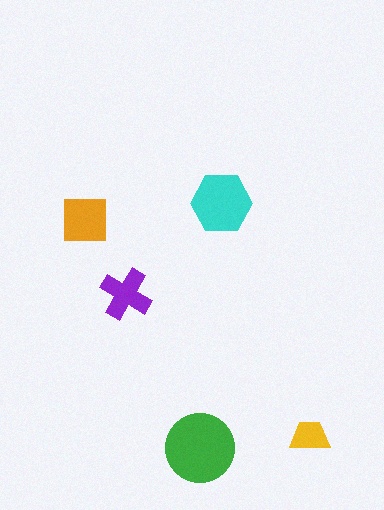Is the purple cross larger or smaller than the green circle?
Smaller.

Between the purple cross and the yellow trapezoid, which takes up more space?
The purple cross.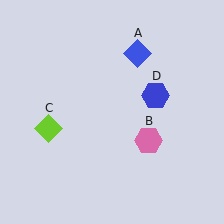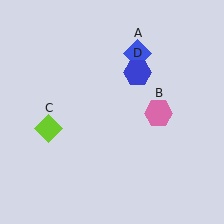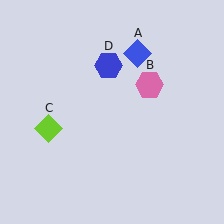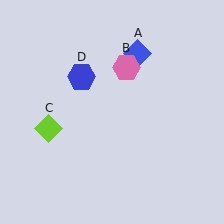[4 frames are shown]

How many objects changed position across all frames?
2 objects changed position: pink hexagon (object B), blue hexagon (object D).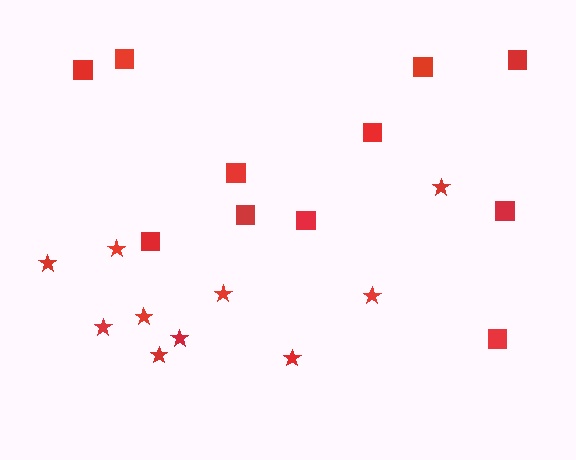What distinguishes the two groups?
There are 2 groups: one group of squares (11) and one group of stars (10).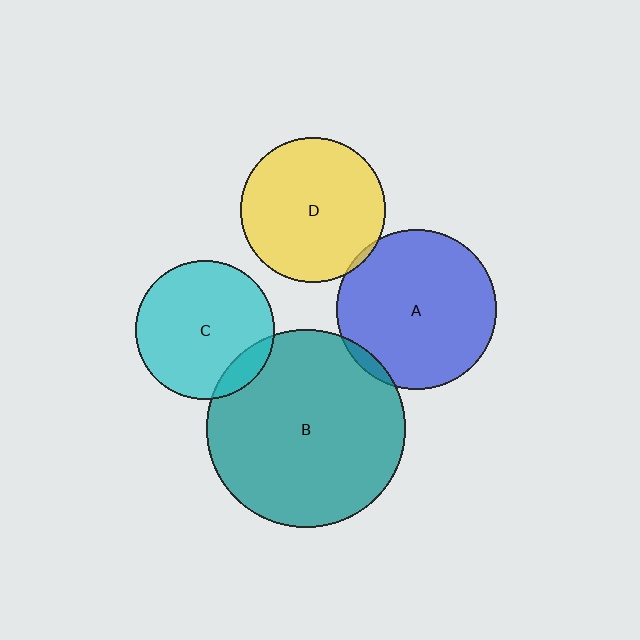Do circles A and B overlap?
Yes.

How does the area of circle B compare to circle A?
Approximately 1.5 times.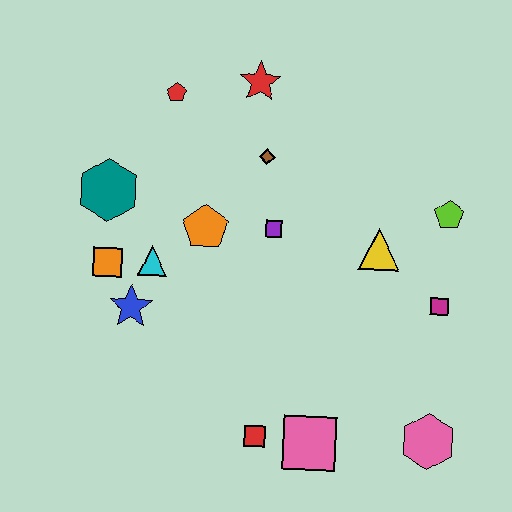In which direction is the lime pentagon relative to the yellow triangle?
The lime pentagon is to the right of the yellow triangle.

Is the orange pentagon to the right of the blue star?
Yes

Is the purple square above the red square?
Yes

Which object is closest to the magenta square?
The yellow triangle is closest to the magenta square.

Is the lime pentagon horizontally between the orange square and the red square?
No